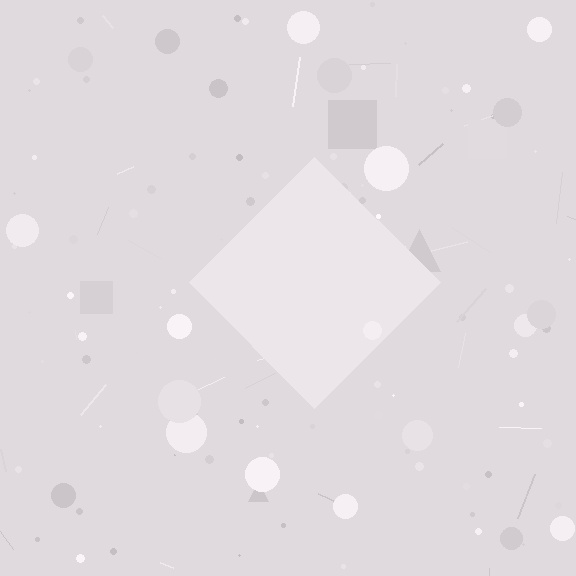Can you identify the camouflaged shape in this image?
The camouflaged shape is a diamond.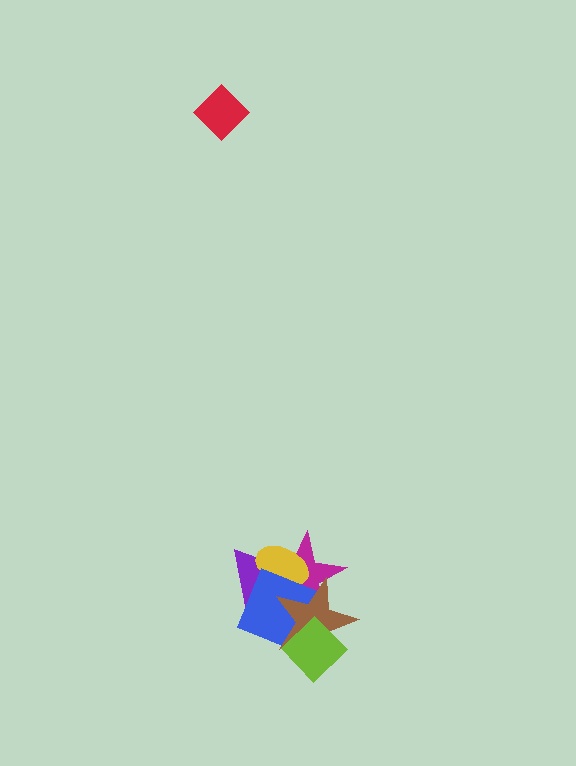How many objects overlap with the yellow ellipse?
4 objects overlap with the yellow ellipse.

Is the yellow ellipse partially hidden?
Yes, it is partially covered by another shape.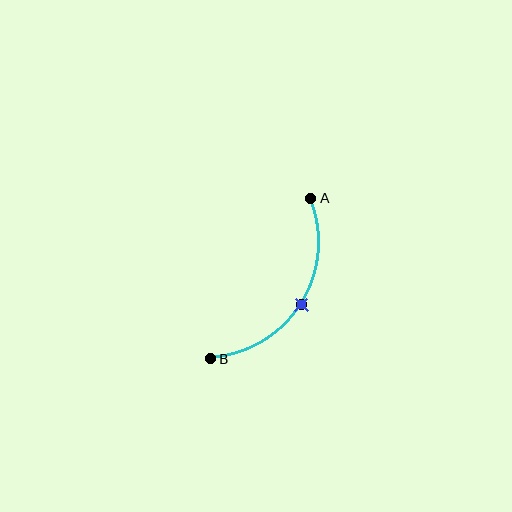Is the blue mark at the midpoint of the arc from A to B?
Yes. The blue mark lies on the arc at equal arc-length from both A and B — it is the arc midpoint.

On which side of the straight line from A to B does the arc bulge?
The arc bulges to the right of the straight line connecting A and B.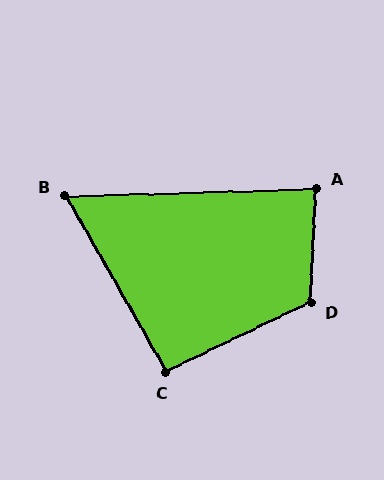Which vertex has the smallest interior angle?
B, at approximately 62 degrees.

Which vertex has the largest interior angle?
D, at approximately 118 degrees.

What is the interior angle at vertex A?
Approximately 86 degrees (approximately right).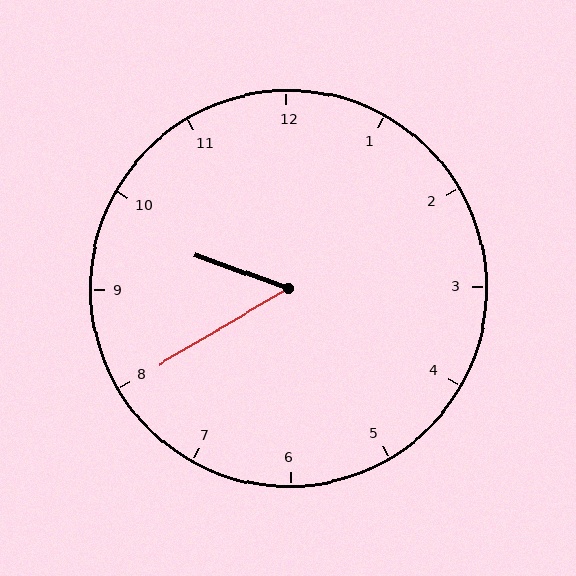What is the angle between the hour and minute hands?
Approximately 50 degrees.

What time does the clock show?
9:40.